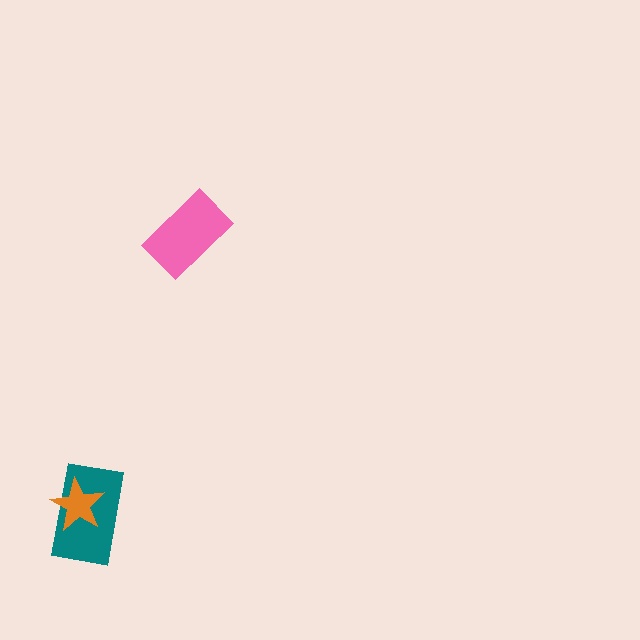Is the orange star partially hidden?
No, no other shape covers it.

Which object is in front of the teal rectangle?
The orange star is in front of the teal rectangle.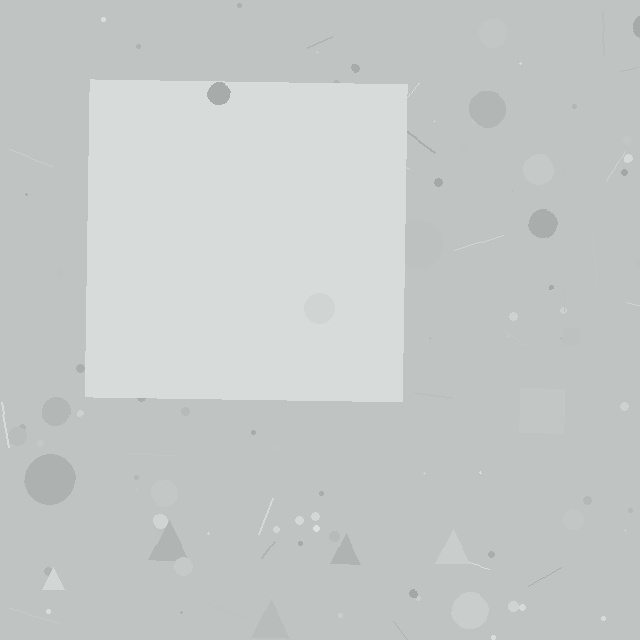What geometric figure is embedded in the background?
A square is embedded in the background.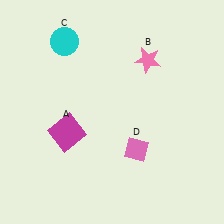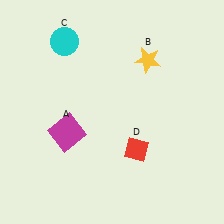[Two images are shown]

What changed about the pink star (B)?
In Image 1, B is pink. In Image 2, it changed to yellow.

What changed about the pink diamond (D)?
In Image 1, D is pink. In Image 2, it changed to red.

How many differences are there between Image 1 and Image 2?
There are 2 differences between the two images.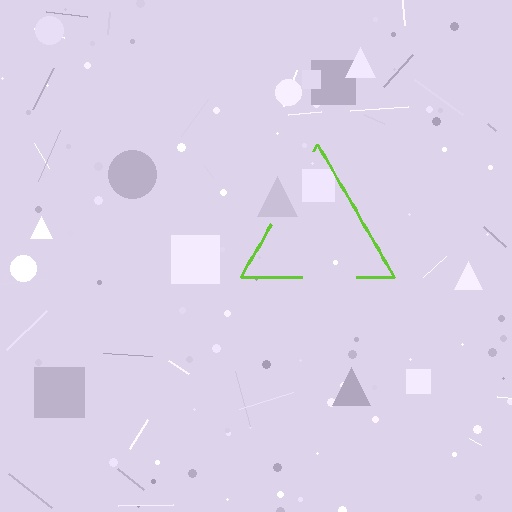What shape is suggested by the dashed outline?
The dashed outline suggests a triangle.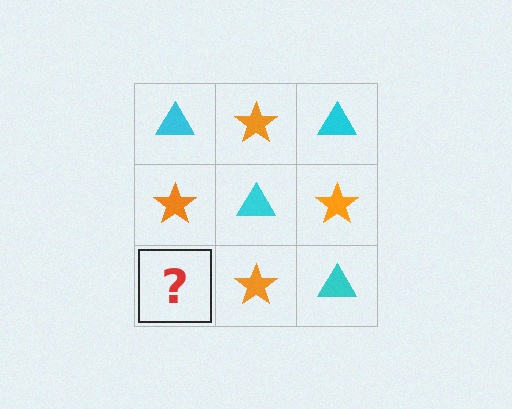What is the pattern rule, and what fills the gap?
The rule is that it alternates cyan triangle and orange star in a checkerboard pattern. The gap should be filled with a cyan triangle.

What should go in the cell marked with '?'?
The missing cell should contain a cyan triangle.